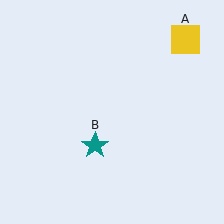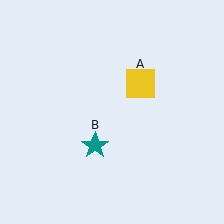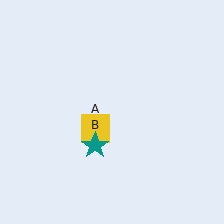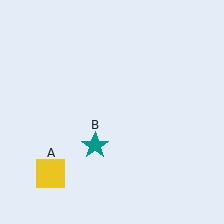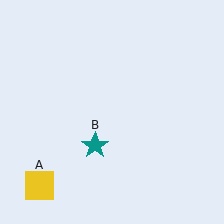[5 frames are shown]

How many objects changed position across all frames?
1 object changed position: yellow square (object A).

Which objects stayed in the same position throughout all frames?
Teal star (object B) remained stationary.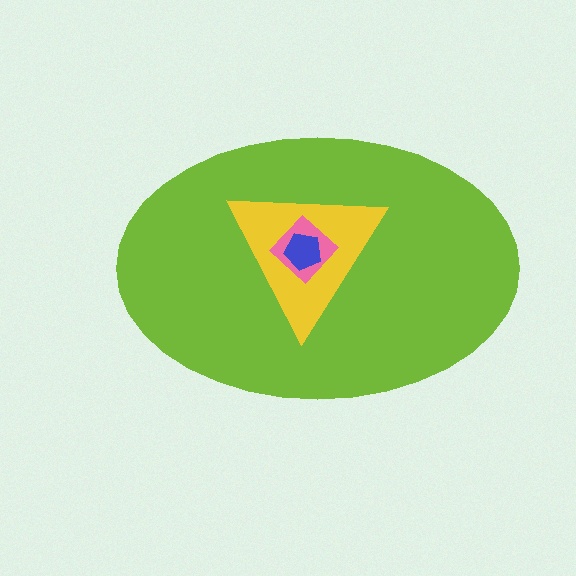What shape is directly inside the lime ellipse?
The yellow triangle.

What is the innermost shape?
The blue pentagon.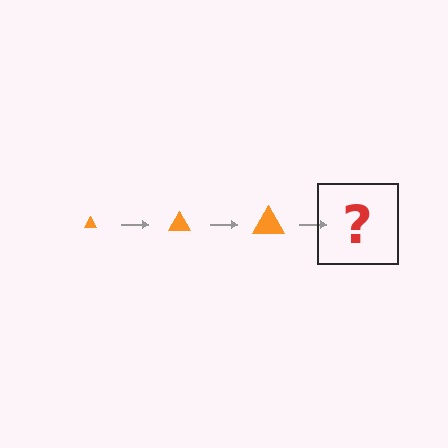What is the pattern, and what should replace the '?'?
The pattern is that the triangle gets progressively larger each step. The '?' should be an orange triangle, larger than the previous one.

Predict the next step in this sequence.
The next step is an orange triangle, larger than the previous one.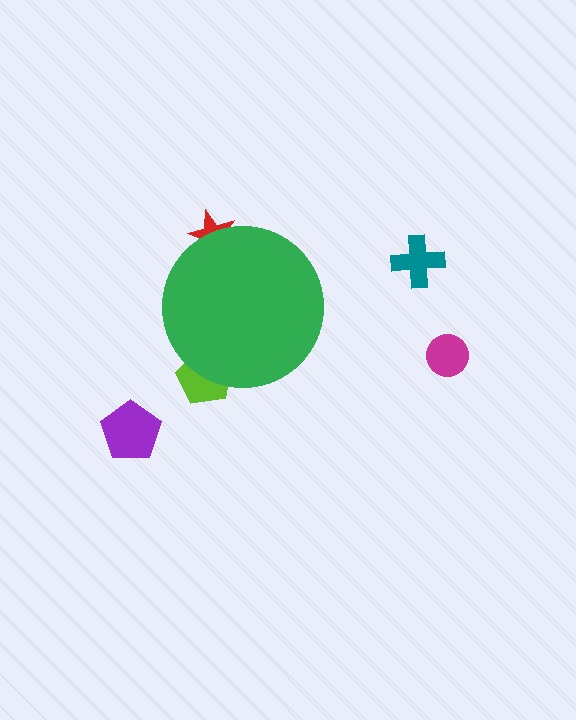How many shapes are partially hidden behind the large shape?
2 shapes are partially hidden.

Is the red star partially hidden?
Yes, the red star is partially hidden behind the green circle.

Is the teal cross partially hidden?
No, the teal cross is fully visible.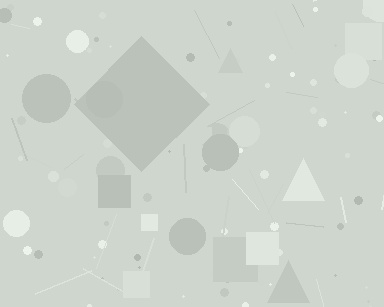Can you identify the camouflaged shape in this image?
The camouflaged shape is a diamond.